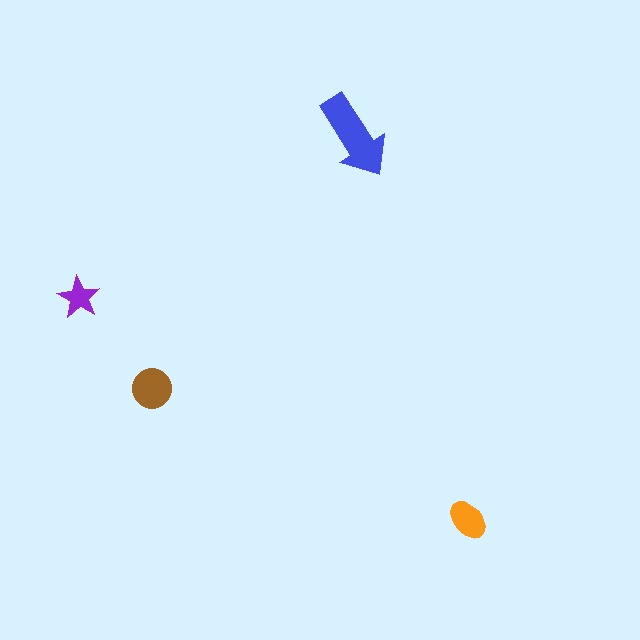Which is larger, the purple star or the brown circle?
The brown circle.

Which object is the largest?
The blue arrow.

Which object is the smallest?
The purple star.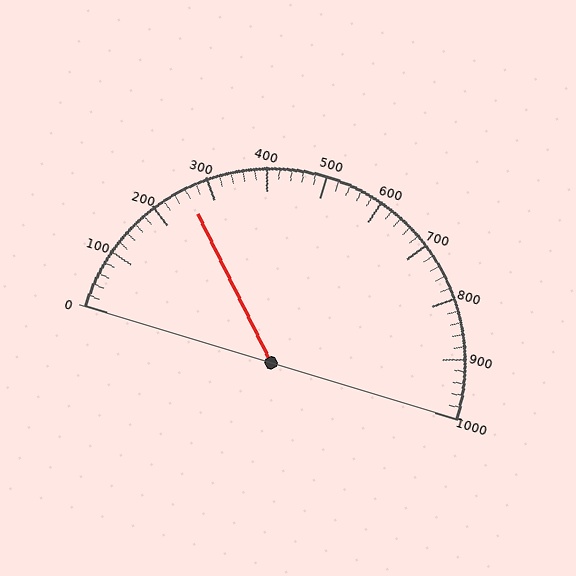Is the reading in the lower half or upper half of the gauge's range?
The reading is in the lower half of the range (0 to 1000).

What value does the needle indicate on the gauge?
The needle indicates approximately 260.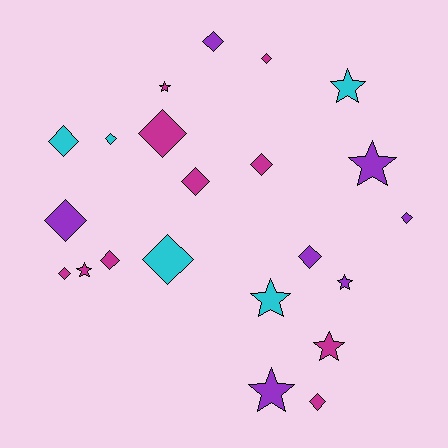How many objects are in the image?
There are 22 objects.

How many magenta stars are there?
There are 3 magenta stars.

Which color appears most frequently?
Magenta, with 10 objects.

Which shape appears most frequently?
Diamond, with 14 objects.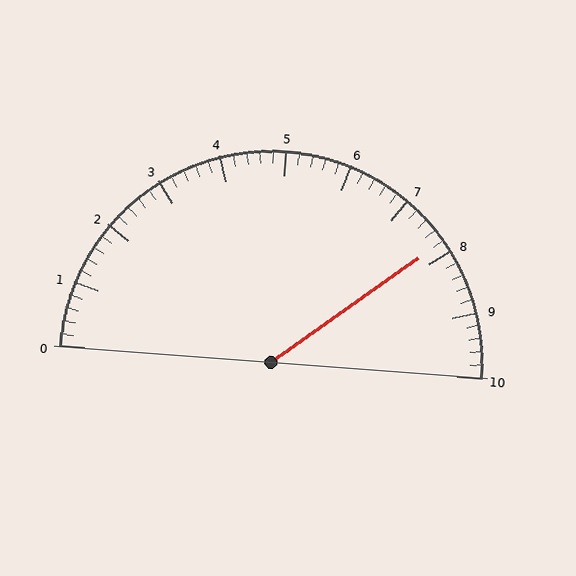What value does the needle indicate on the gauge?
The needle indicates approximately 7.8.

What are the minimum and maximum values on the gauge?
The gauge ranges from 0 to 10.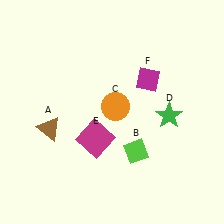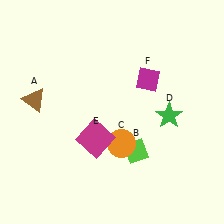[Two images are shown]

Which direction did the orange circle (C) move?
The orange circle (C) moved down.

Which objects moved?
The objects that moved are: the brown triangle (A), the orange circle (C).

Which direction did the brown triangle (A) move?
The brown triangle (A) moved up.